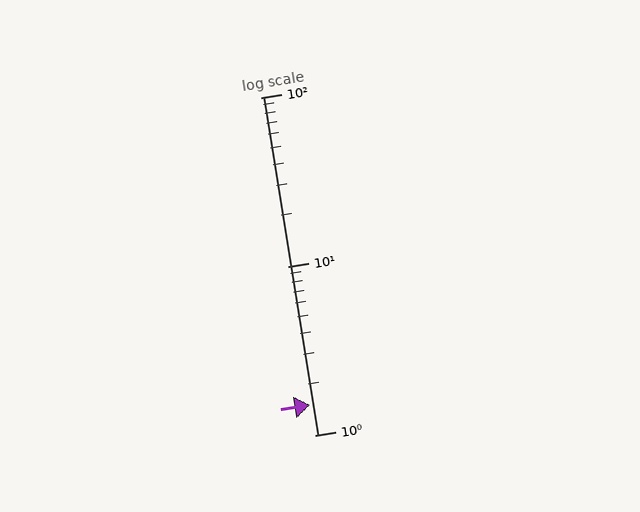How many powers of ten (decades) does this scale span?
The scale spans 2 decades, from 1 to 100.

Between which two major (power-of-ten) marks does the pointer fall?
The pointer is between 1 and 10.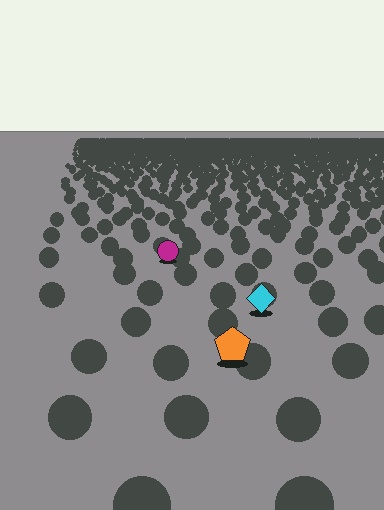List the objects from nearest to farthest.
From nearest to farthest: the orange pentagon, the cyan diamond, the magenta circle.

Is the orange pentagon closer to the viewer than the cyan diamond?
Yes. The orange pentagon is closer — you can tell from the texture gradient: the ground texture is coarser near it.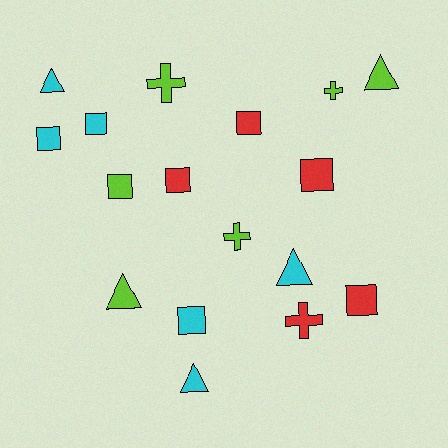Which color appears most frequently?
Cyan, with 6 objects.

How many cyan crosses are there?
There are no cyan crosses.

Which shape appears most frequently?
Square, with 8 objects.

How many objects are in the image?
There are 17 objects.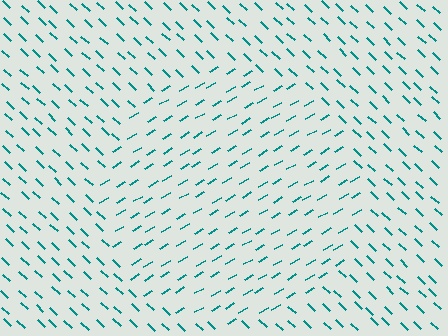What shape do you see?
I see a circle.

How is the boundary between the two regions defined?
The boundary is defined purely by a change in line orientation (approximately 74 degrees difference). All lines are the same color and thickness.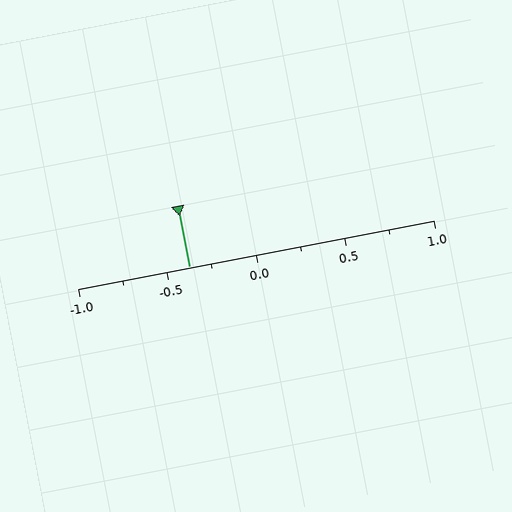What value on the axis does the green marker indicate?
The marker indicates approximately -0.38.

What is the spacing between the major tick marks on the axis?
The major ticks are spaced 0.5 apart.